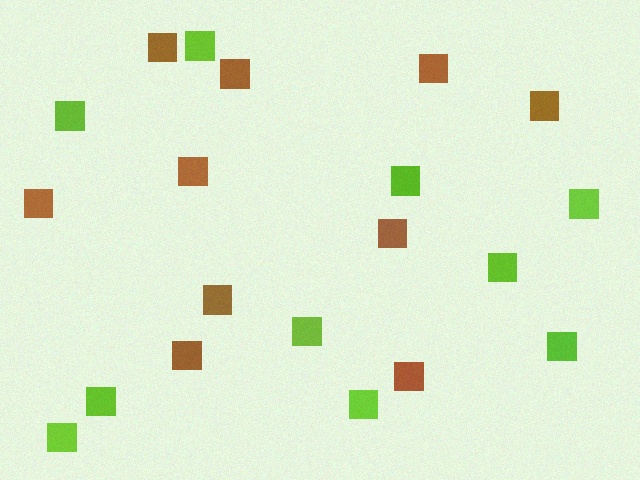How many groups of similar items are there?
There are 2 groups: one group of brown squares (10) and one group of lime squares (10).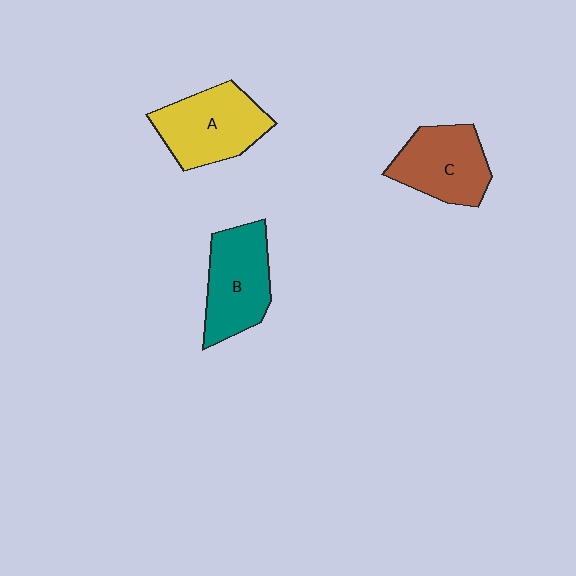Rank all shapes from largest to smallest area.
From largest to smallest: A (yellow), B (teal), C (brown).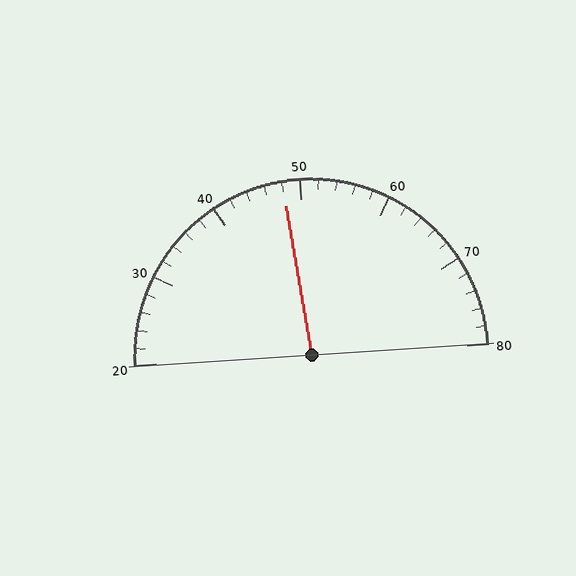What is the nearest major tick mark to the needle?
The nearest major tick mark is 50.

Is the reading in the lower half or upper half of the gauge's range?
The reading is in the lower half of the range (20 to 80).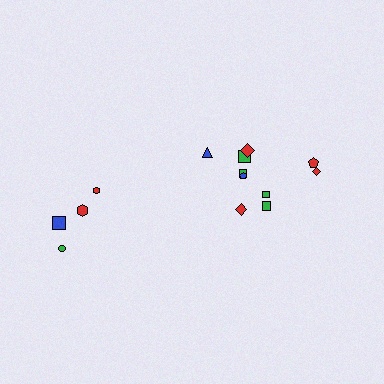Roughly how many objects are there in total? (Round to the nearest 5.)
Roughly 15 objects in total.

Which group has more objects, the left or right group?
The right group.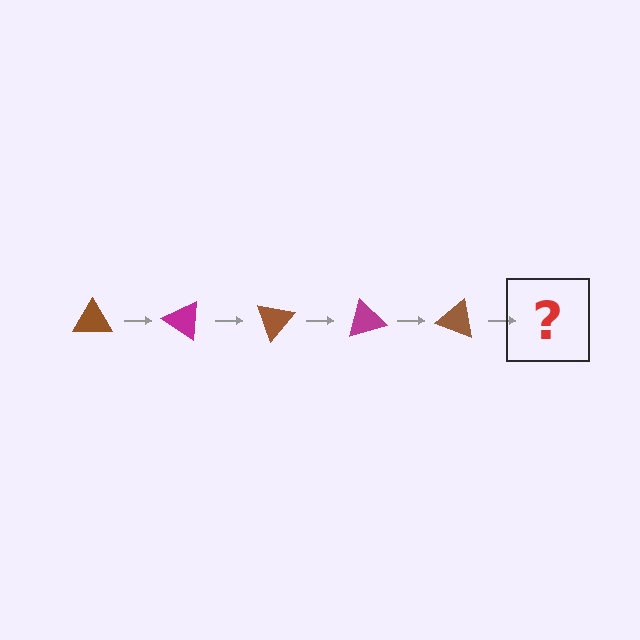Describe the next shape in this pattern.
It should be a magenta triangle, rotated 175 degrees from the start.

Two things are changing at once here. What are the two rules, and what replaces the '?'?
The two rules are that it rotates 35 degrees each step and the color cycles through brown and magenta. The '?' should be a magenta triangle, rotated 175 degrees from the start.